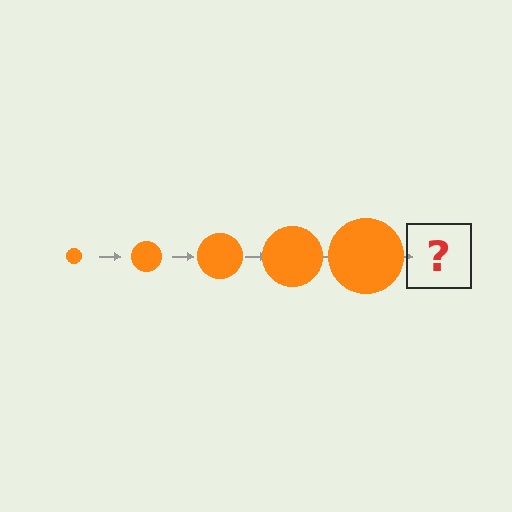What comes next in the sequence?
The next element should be an orange circle, larger than the previous one.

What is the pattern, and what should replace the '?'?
The pattern is that the circle gets progressively larger each step. The '?' should be an orange circle, larger than the previous one.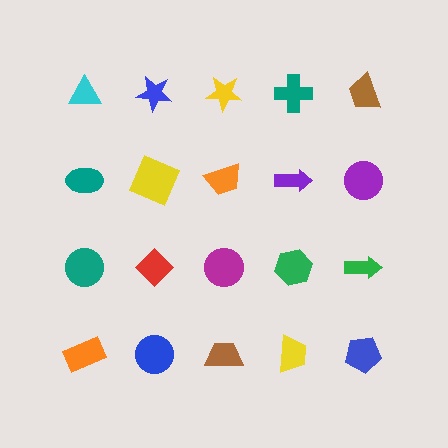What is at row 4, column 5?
A blue pentagon.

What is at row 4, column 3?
A brown trapezoid.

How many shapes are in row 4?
5 shapes.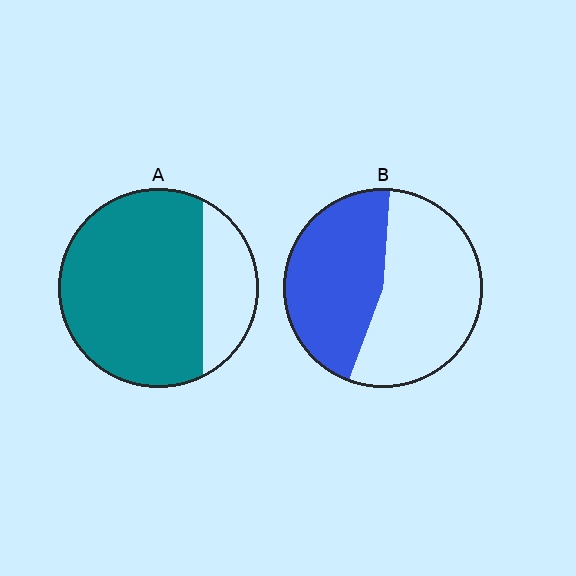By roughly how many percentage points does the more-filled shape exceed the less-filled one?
By roughly 30 percentage points (A over B).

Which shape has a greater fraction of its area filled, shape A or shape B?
Shape A.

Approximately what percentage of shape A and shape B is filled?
A is approximately 75% and B is approximately 45%.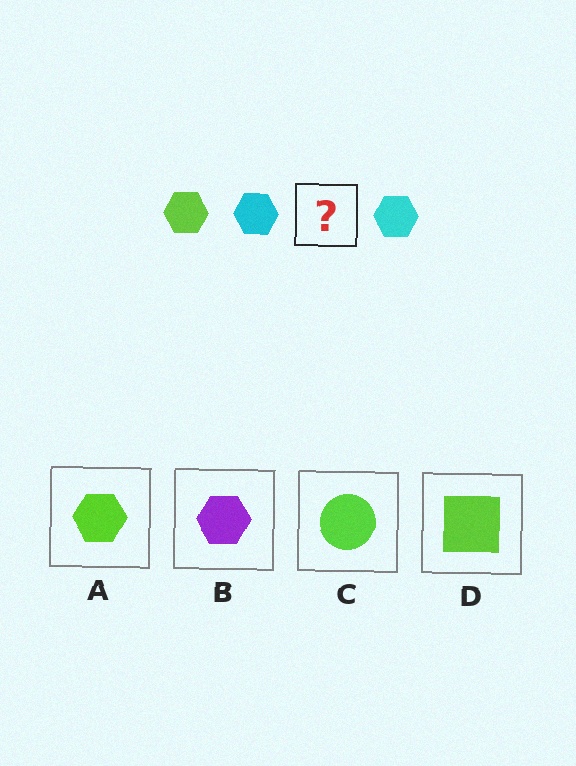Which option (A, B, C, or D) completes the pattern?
A.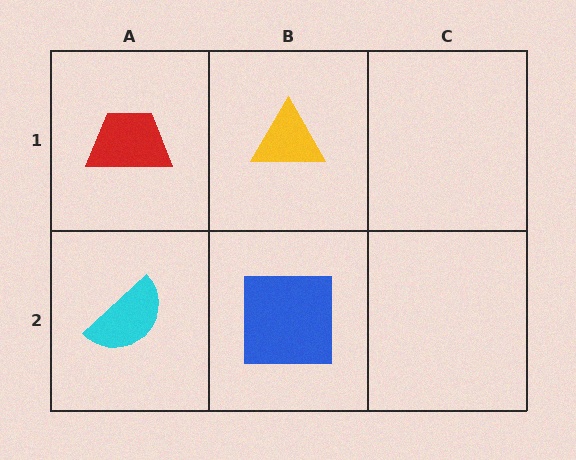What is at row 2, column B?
A blue square.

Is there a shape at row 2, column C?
No, that cell is empty.